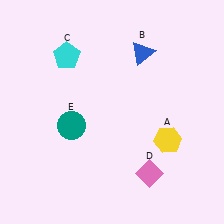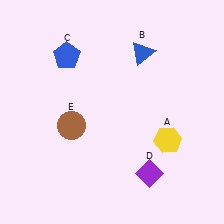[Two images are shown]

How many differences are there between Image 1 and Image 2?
There are 3 differences between the two images.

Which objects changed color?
C changed from cyan to blue. D changed from pink to purple. E changed from teal to brown.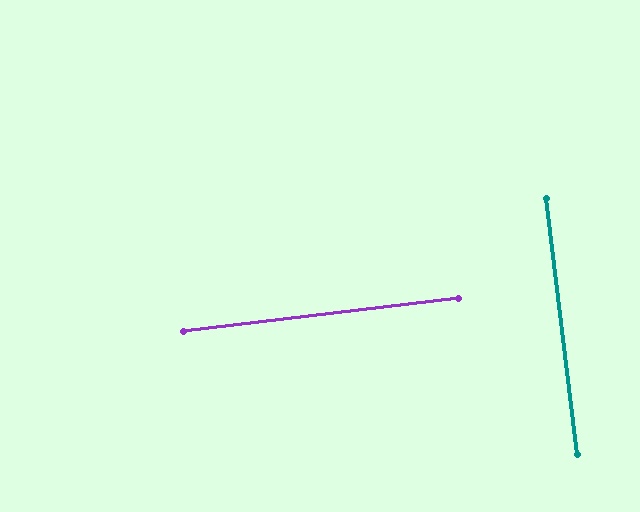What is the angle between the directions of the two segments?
Approximately 90 degrees.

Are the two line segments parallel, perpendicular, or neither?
Perpendicular — they meet at approximately 90°.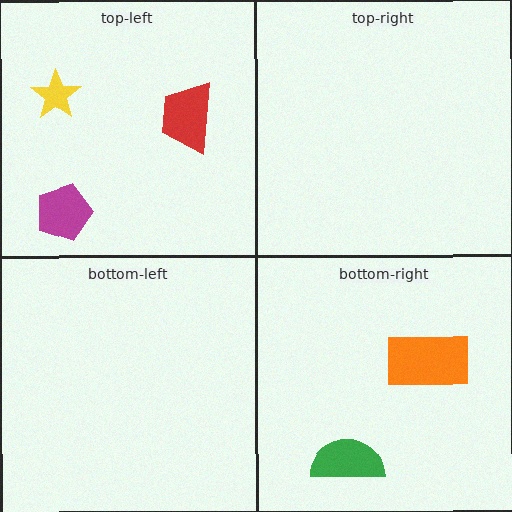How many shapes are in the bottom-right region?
2.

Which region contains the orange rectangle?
The bottom-right region.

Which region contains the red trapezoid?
The top-left region.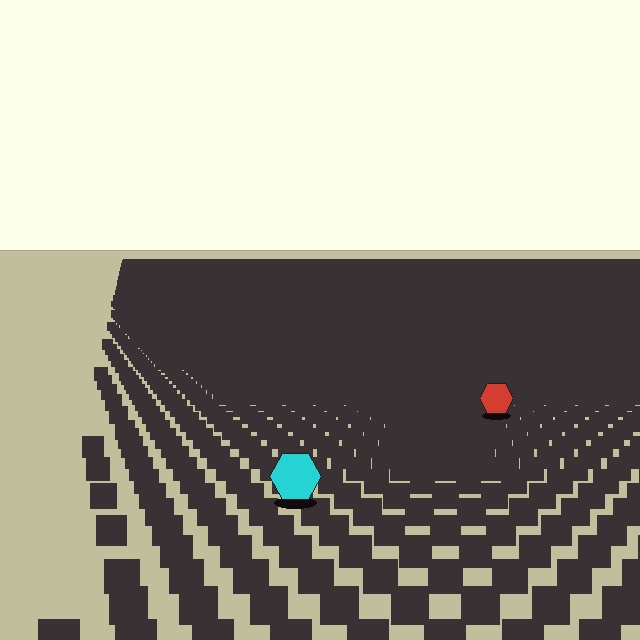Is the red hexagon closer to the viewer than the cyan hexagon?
No. The cyan hexagon is closer — you can tell from the texture gradient: the ground texture is coarser near it.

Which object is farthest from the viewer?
The red hexagon is farthest from the viewer. It appears smaller and the ground texture around it is denser.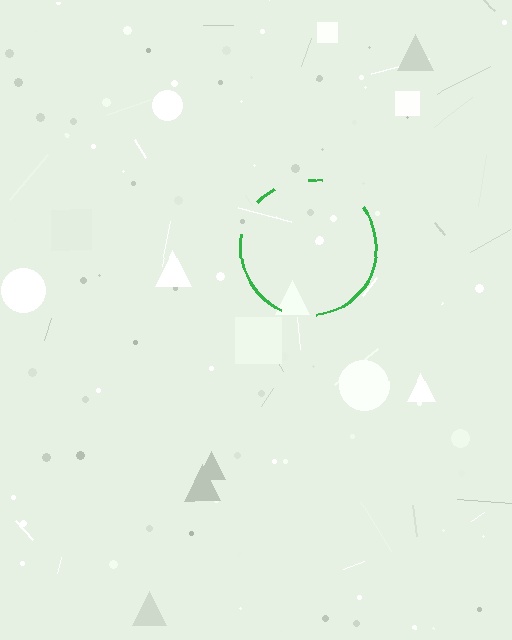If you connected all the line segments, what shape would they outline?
They would outline a circle.